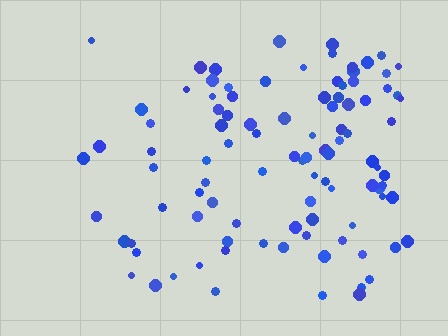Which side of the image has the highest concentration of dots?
The right.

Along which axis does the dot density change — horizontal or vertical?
Horizontal.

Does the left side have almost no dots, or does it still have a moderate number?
Still a moderate number, just noticeably fewer than the right.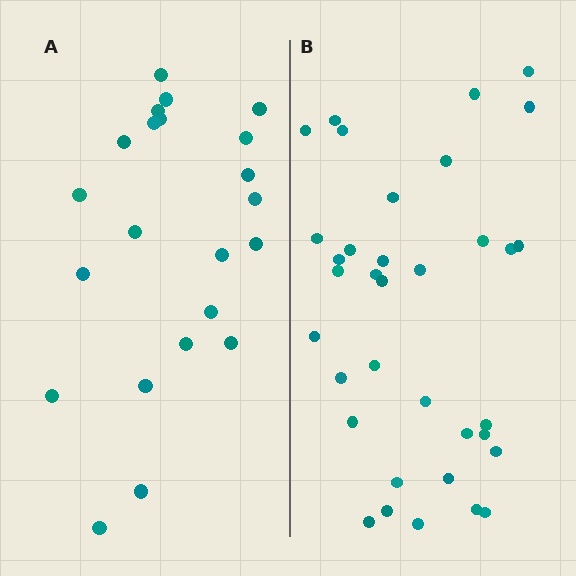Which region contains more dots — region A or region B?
Region B (the right region) has more dots.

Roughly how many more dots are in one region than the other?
Region B has approximately 15 more dots than region A.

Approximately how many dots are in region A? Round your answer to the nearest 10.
About 20 dots. (The exact count is 22, which rounds to 20.)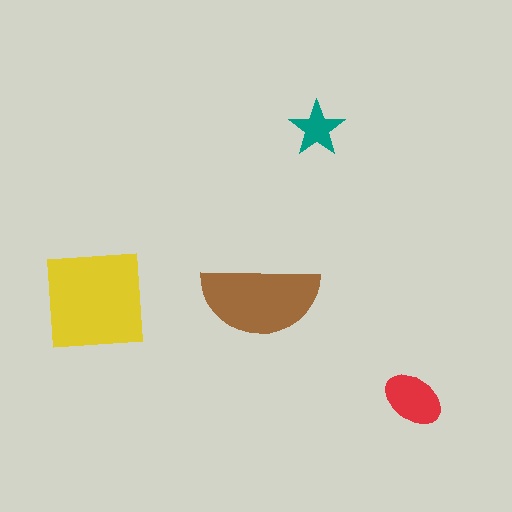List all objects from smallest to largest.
The teal star, the red ellipse, the brown semicircle, the yellow square.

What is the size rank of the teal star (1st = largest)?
4th.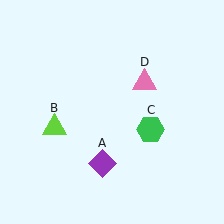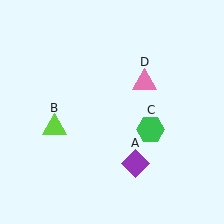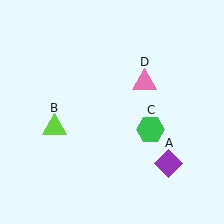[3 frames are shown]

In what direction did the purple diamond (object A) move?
The purple diamond (object A) moved right.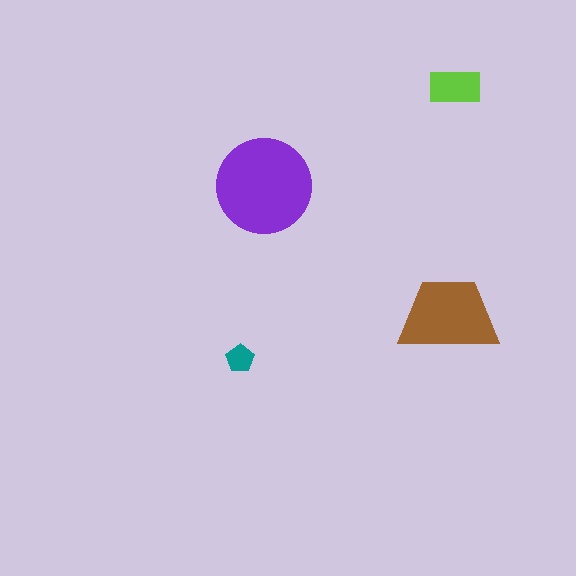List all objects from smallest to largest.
The teal pentagon, the lime rectangle, the brown trapezoid, the purple circle.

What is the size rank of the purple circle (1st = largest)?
1st.